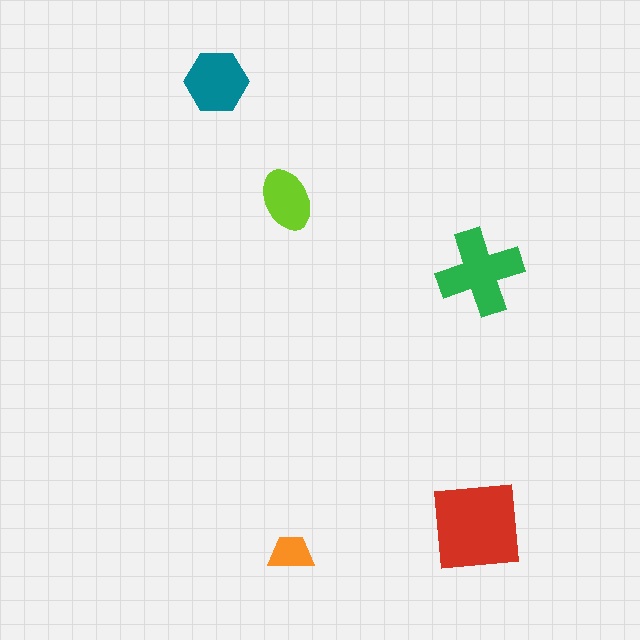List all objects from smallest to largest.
The orange trapezoid, the lime ellipse, the teal hexagon, the green cross, the red square.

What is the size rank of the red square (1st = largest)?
1st.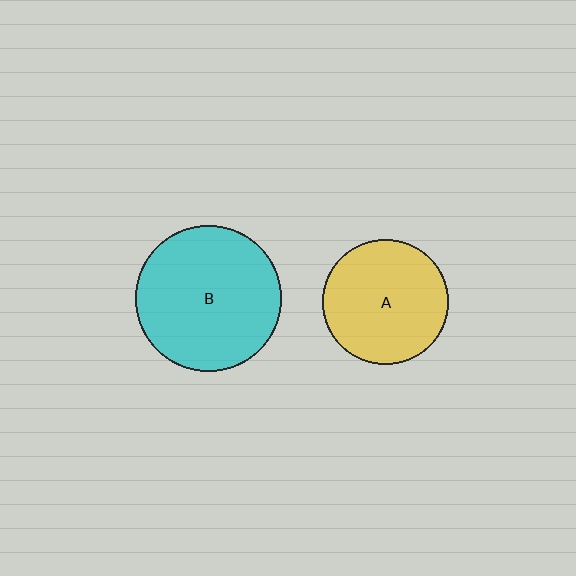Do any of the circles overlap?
No, none of the circles overlap.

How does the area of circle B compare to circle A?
Approximately 1.4 times.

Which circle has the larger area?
Circle B (cyan).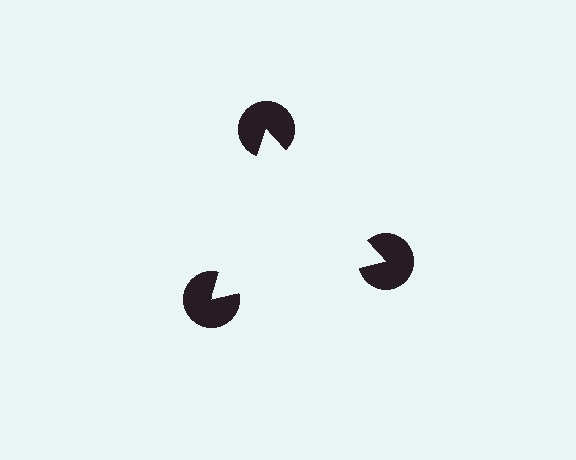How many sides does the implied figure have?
3 sides.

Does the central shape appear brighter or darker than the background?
It typically appears slightly brighter than the background, even though no actual brightness change is drawn.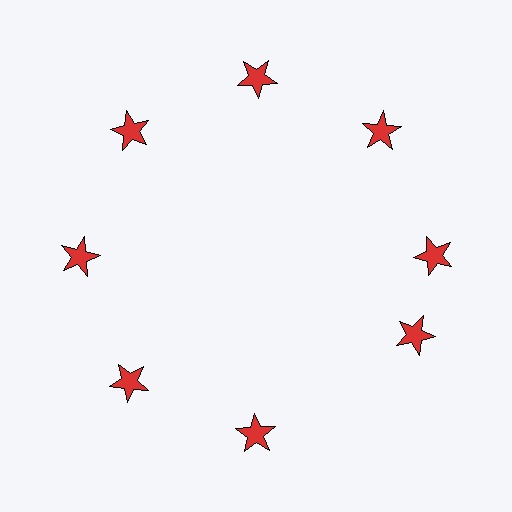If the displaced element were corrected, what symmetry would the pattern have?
It would have 8-fold rotational symmetry — the pattern would map onto itself every 45 degrees.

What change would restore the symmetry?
The symmetry would be restored by rotating it back into even spacing with its neighbors so that all 8 stars sit at equal angles and equal distance from the center.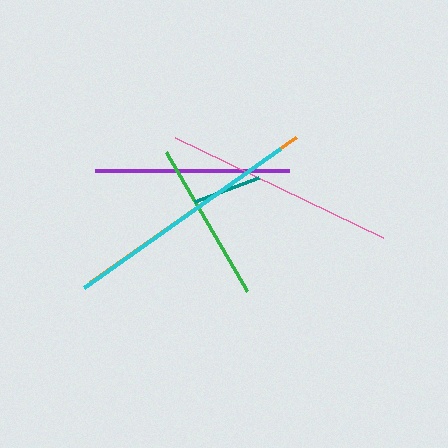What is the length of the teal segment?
The teal segment is approximately 69 pixels long.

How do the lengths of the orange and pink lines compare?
The orange and pink lines are approximately the same length.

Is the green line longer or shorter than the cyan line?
The cyan line is longer than the green line.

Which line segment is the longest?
The orange line is the longest at approximately 251 pixels.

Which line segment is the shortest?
The teal line is the shortest at approximately 69 pixels.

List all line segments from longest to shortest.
From longest to shortest: orange, cyan, pink, purple, green, teal.